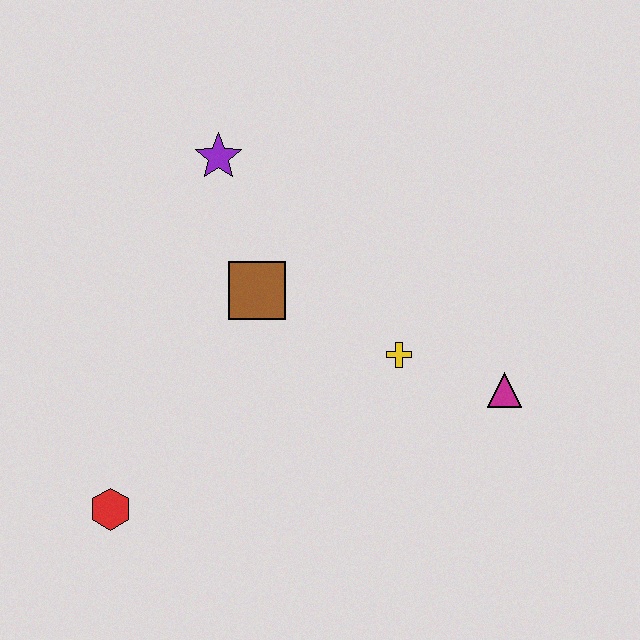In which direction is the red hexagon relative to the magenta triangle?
The red hexagon is to the left of the magenta triangle.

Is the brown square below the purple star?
Yes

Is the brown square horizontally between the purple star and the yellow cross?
Yes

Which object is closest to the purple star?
The brown square is closest to the purple star.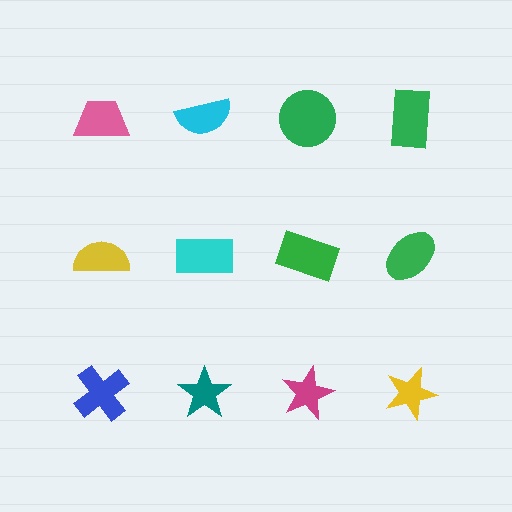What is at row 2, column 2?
A cyan rectangle.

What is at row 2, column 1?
A yellow semicircle.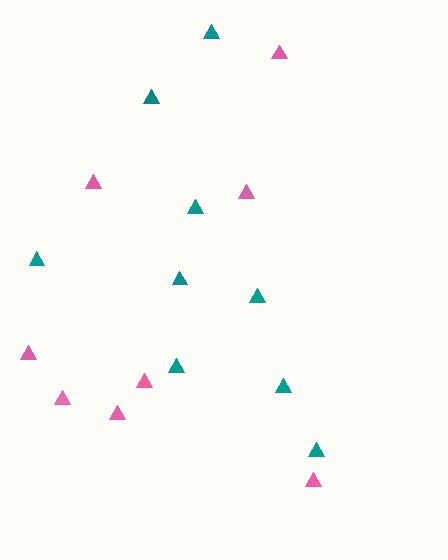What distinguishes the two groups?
There are 2 groups: one group of teal triangles (9) and one group of pink triangles (8).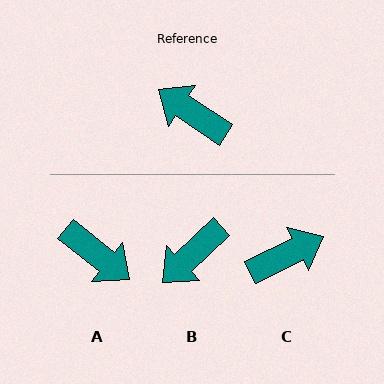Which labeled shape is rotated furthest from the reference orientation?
A, about 175 degrees away.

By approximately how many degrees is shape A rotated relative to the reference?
Approximately 175 degrees counter-clockwise.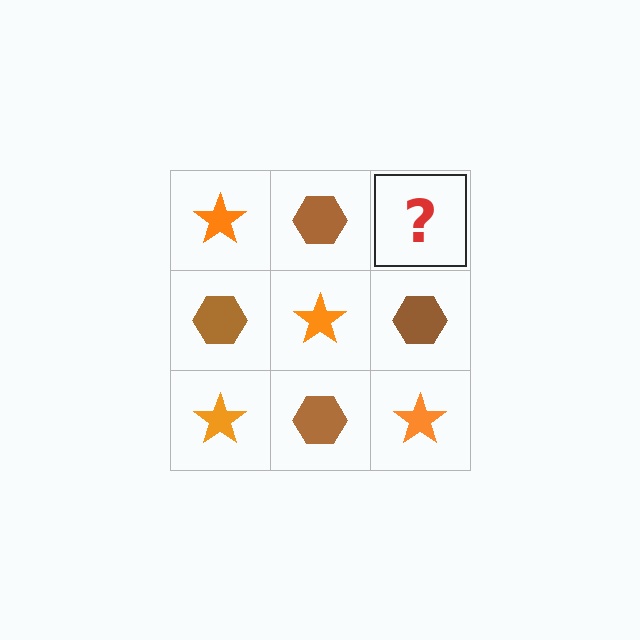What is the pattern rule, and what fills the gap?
The rule is that it alternates orange star and brown hexagon in a checkerboard pattern. The gap should be filled with an orange star.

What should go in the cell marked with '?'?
The missing cell should contain an orange star.